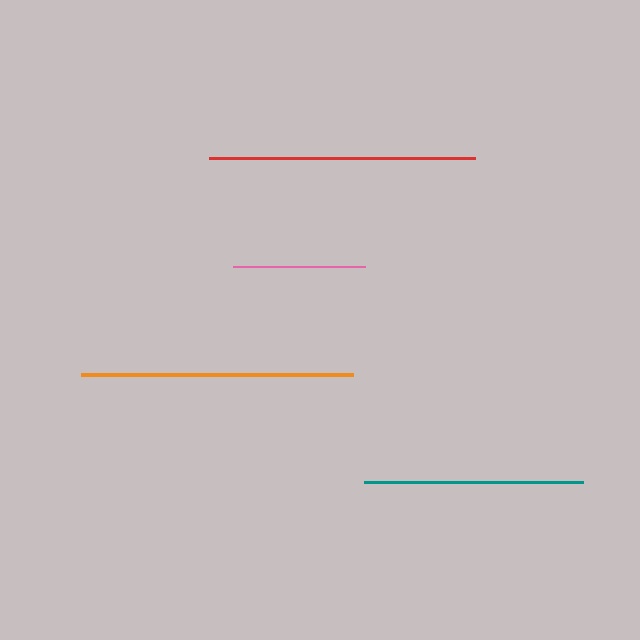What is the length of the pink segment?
The pink segment is approximately 132 pixels long.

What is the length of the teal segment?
The teal segment is approximately 219 pixels long.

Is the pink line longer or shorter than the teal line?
The teal line is longer than the pink line.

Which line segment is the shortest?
The pink line is the shortest at approximately 132 pixels.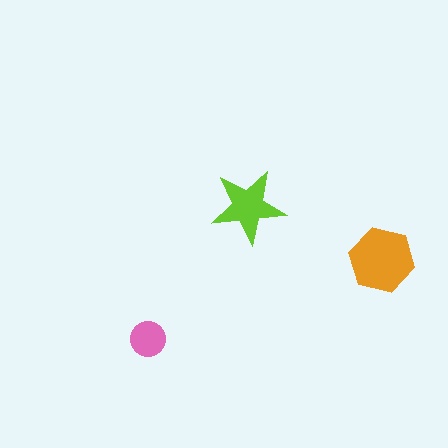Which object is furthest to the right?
The orange hexagon is rightmost.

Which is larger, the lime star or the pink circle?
The lime star.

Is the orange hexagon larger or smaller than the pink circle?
Larger.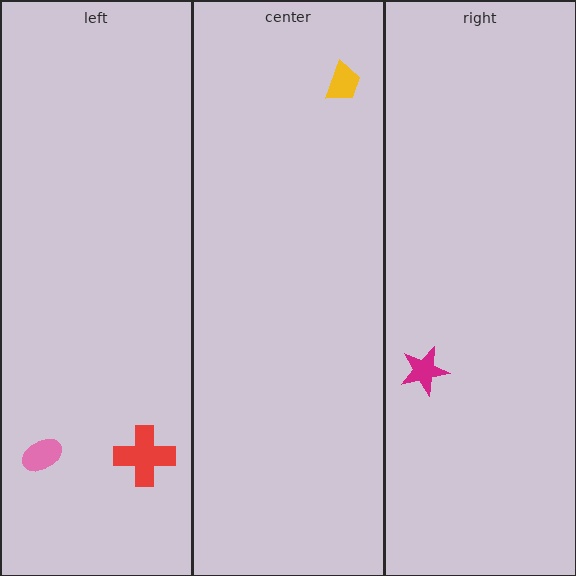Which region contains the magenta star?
The right region.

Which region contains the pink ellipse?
The left region.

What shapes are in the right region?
The magenta star.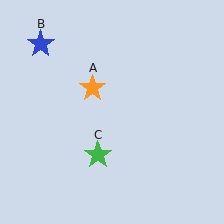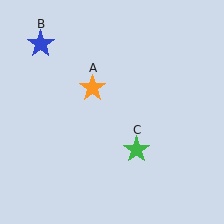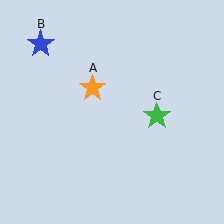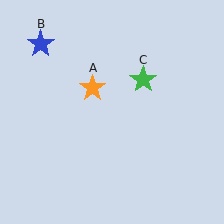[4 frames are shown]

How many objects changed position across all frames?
1 object changed position: green star (object C).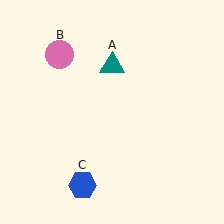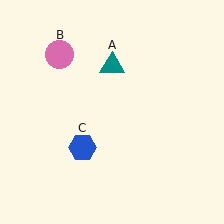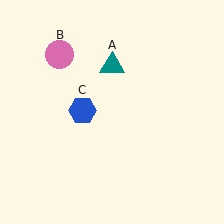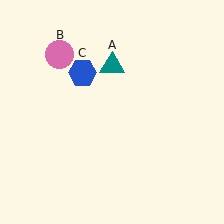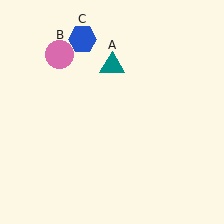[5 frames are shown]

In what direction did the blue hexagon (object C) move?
The blue hexagon (object C) moved up.